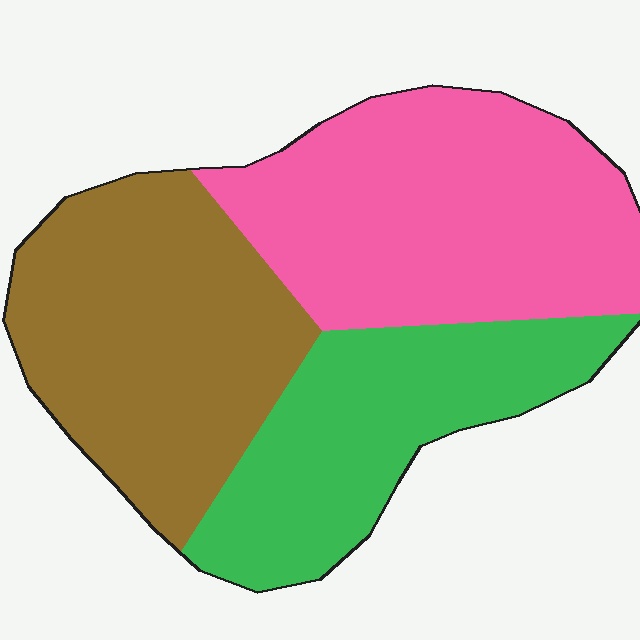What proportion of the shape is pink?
Pink takes up about three eighths (3/8) of the shape.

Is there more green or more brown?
Brown.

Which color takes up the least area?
Green, at roughly 25%.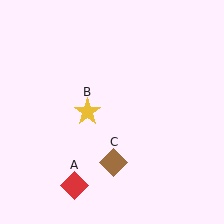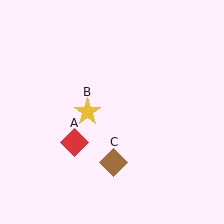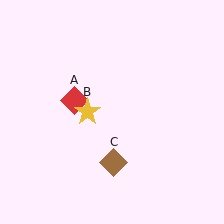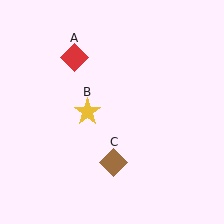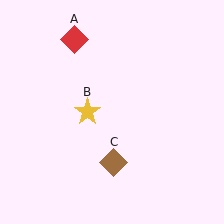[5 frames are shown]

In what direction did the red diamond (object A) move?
The red diamond (object A) moved up.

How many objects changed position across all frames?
1 object changed position: red diamond (object A).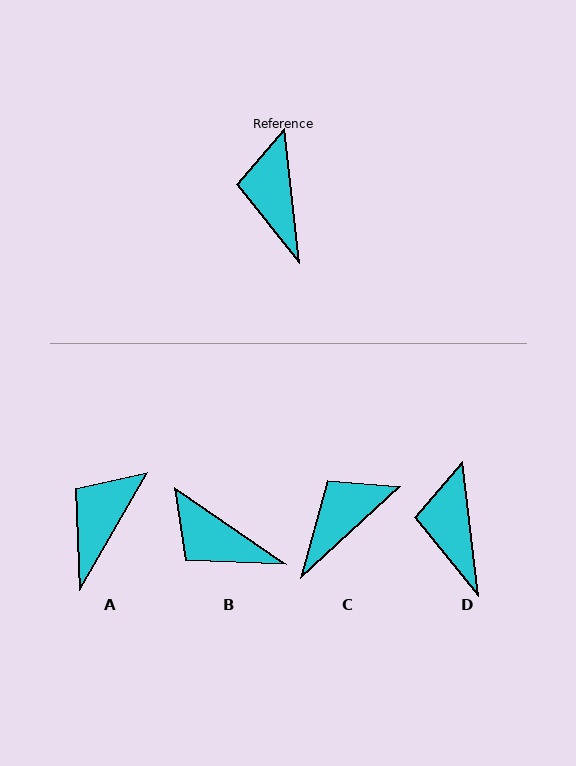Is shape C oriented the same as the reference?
No, it is off by about 54 degrees.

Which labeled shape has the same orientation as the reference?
D.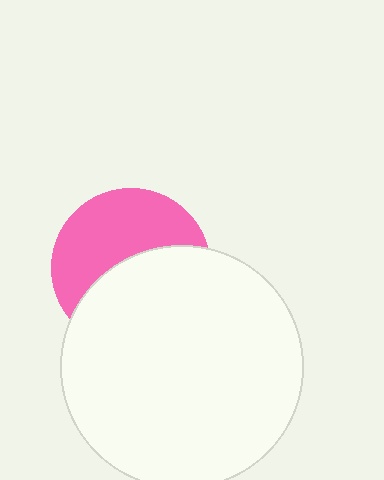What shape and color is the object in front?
The object in front is a white circle.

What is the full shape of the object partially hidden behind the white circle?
The partially hidden object is a pink circle.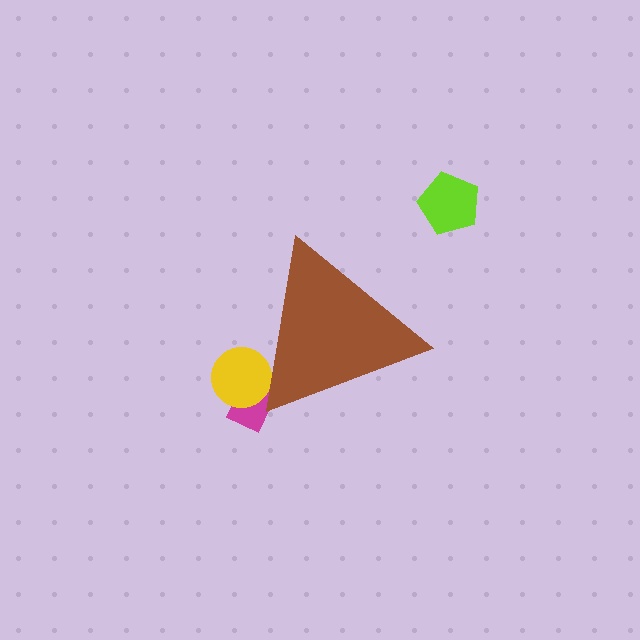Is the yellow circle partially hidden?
Yes, the yellow circle is partially hidden behind the brown triangle.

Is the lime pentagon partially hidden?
No, the lime pentagon is fully visible.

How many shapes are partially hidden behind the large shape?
2 shapes are partially hidden.